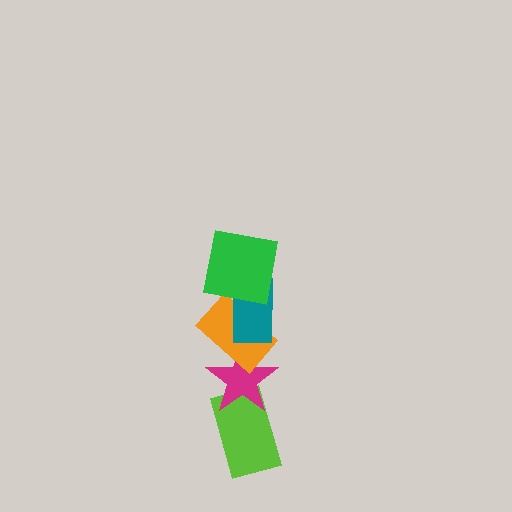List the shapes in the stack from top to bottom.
From top to bottom: the green square, the teal rectangle, the orange rectangle, the magenta star, the lime rectangle.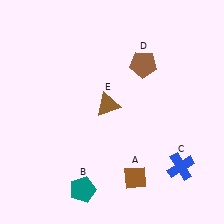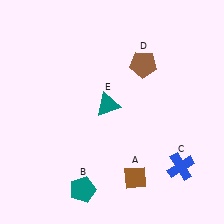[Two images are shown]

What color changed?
The triangle (E) changed from brown in Image 1 to teal in Image 2.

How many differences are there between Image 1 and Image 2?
There is 1 difference between the two images.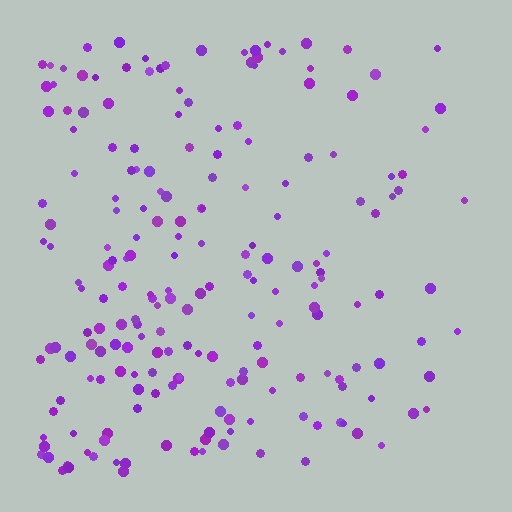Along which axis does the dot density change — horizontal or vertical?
Horizontal.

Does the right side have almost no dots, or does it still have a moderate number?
Still a moderate number, just noticeably fewer than the left.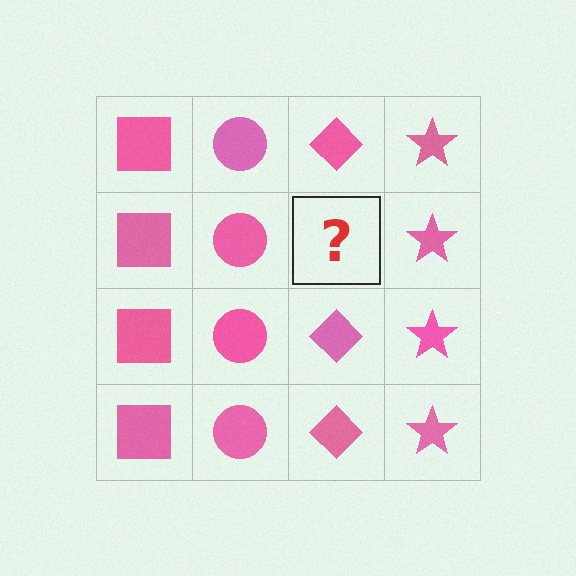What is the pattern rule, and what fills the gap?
The rule is that each column has a consistent shape. The gap should be filled with a pink diamond.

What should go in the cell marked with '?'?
The missing cell should contain a pink diamond.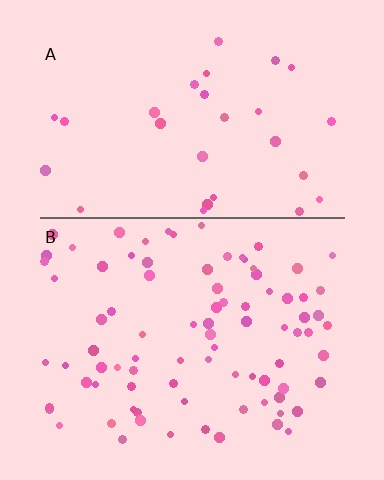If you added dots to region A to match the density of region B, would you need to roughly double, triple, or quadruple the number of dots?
Approximately triple.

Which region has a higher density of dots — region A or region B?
B (the bottom).